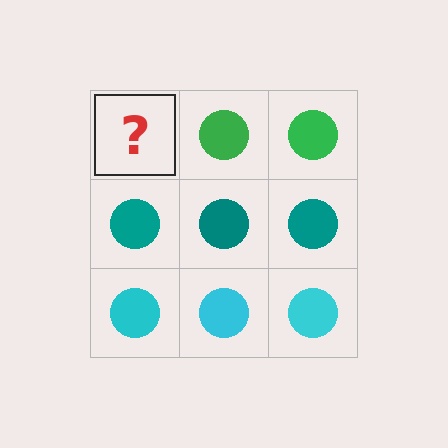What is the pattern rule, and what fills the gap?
The rule is that each row has a consistent color. The gap should be filled with a green circle.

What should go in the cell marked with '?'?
The missing cell should contain a green circle.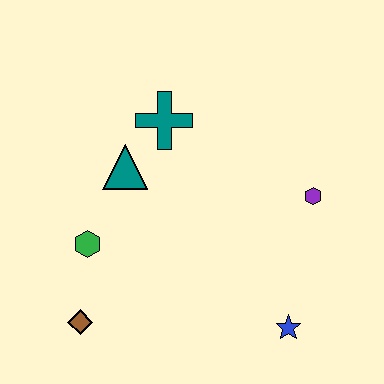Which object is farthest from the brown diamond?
The purple hexagon is farthest from the brown diamond.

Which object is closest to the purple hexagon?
The blue star is closest to the purple hexagon.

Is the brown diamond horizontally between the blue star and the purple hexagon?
No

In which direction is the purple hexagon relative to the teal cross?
The purple hexagon is to the right of the teal cross.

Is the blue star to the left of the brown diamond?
No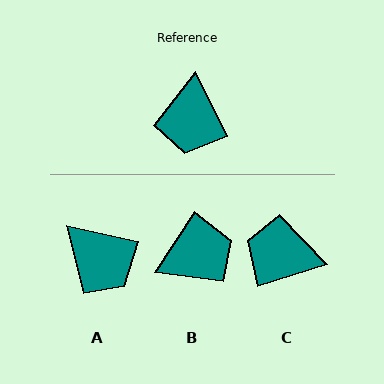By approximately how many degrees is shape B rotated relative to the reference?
Approximately 121 degrees counter-clockwise.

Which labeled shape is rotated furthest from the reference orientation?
B, about 121 degrees away.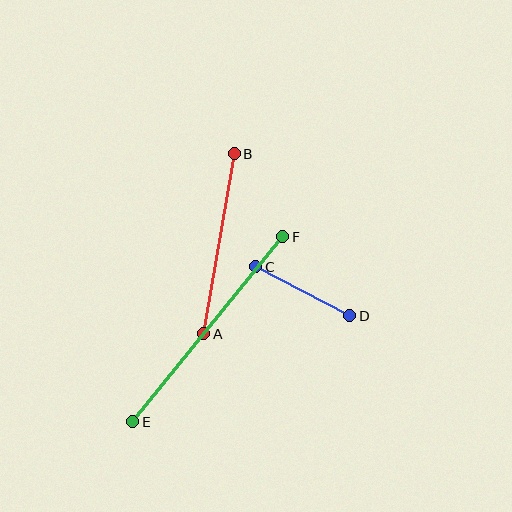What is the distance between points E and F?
The distance is approximately 238 pixels.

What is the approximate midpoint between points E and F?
The midpoint is at approximately (208, 329) pixels.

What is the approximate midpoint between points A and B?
The midpoint is at approximately (219, 244) pixels.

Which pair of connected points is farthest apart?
Points E and F are farthest apart.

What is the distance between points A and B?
The distance is approximately 183 pixels.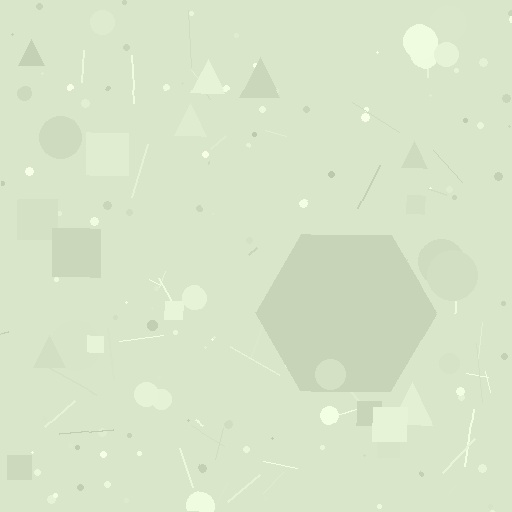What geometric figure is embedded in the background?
A hexagon is embedded in the background.